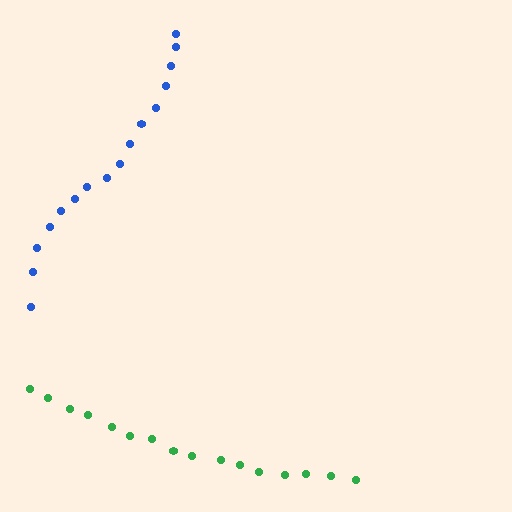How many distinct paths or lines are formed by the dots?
There are 2 distinct paths.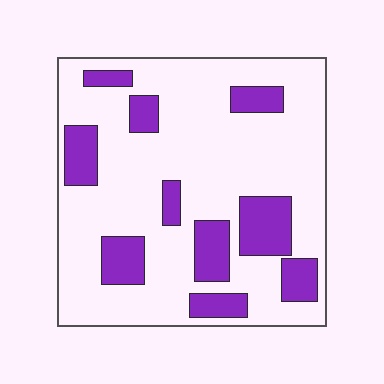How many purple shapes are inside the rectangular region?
10.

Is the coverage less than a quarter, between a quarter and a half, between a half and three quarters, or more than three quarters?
Less than a quarter.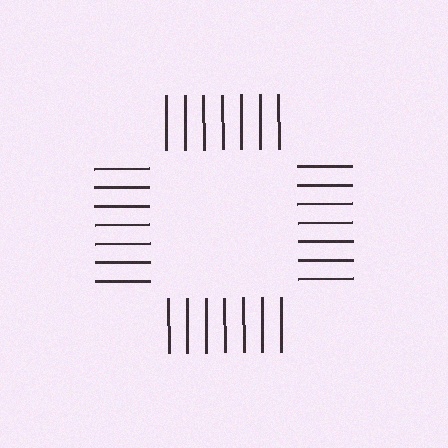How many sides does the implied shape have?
4 sides — the line-ends trace a square.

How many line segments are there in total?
28 — 7 along each of the 4 edges.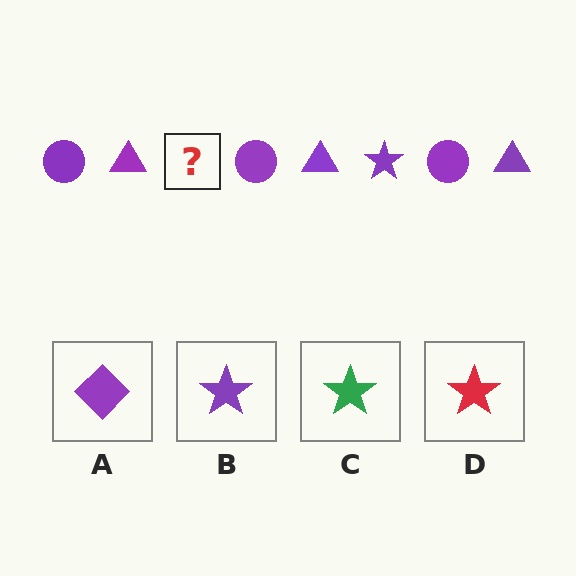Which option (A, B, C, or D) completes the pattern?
B.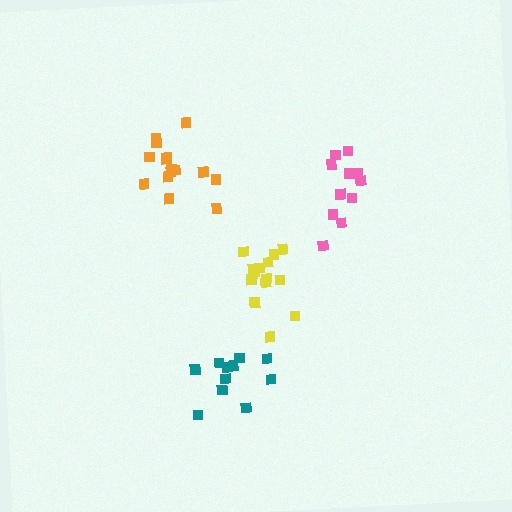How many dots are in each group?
Group 1: 15 dots, Group 2: 11 dots, Group 3: 15 dots, Group 4: 11 dots (52 total).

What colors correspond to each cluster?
The clusters are colored: yellow, pink, orange, teal.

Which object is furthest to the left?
The orange cluster is leftmost.